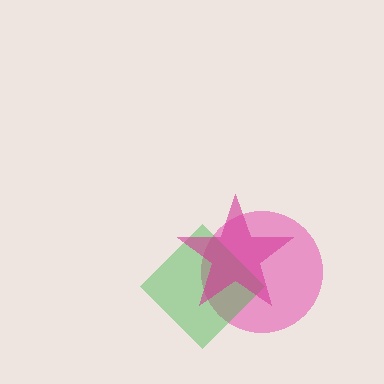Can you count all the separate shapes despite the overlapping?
Yes, there are 3 separate shapes.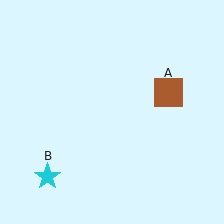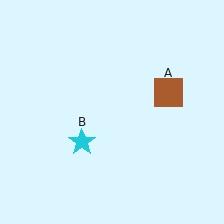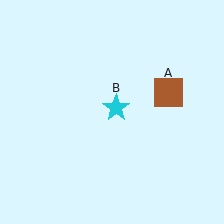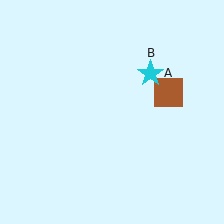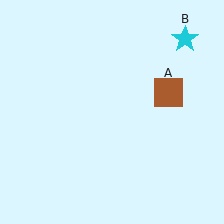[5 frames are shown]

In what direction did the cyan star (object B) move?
The cyan star (object B) moved up and to the right.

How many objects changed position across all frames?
1 object changed position: cyan star (object B).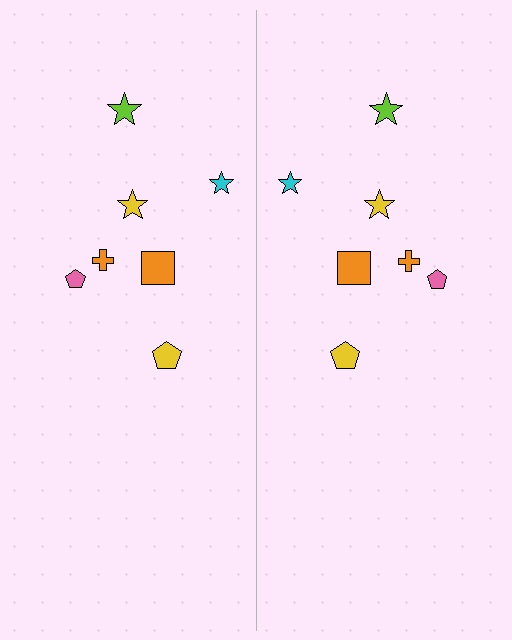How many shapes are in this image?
There are 14 shapes in this image.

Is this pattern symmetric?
Yes, this pattern has bilateral (reflection) symmetry.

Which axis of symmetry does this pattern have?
The pattern has a vertical axis of symmetry running through the center of the image.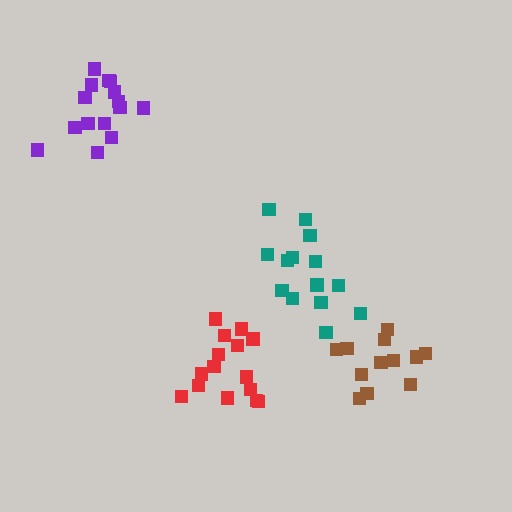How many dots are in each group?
Group 1: 16 dots, Group 2: 14 dots, Group 3: 12 dots, Group 4: 15 dots (57 total).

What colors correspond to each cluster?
The clusters are colored: purple, teal, brown, red.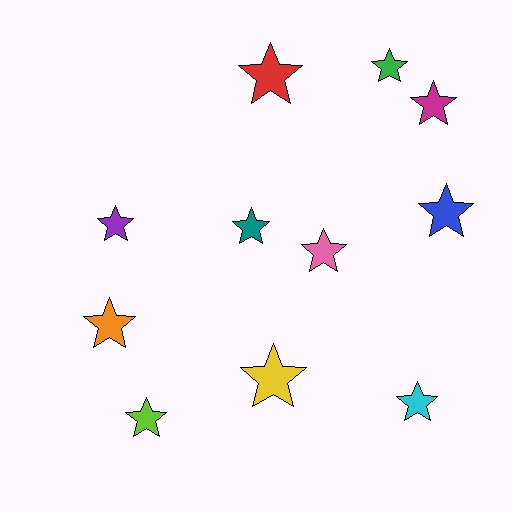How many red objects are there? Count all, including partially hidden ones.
There is 1 red object.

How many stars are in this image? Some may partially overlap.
There are 11 stars.